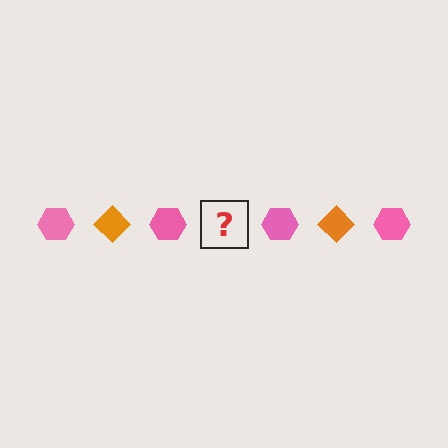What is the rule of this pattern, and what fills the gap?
The rule is that the pattern alternates between pink hexagon and orange diamond. The gap should be filled with an orange diamond.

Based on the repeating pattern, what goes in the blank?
The blank should be an orange diamond.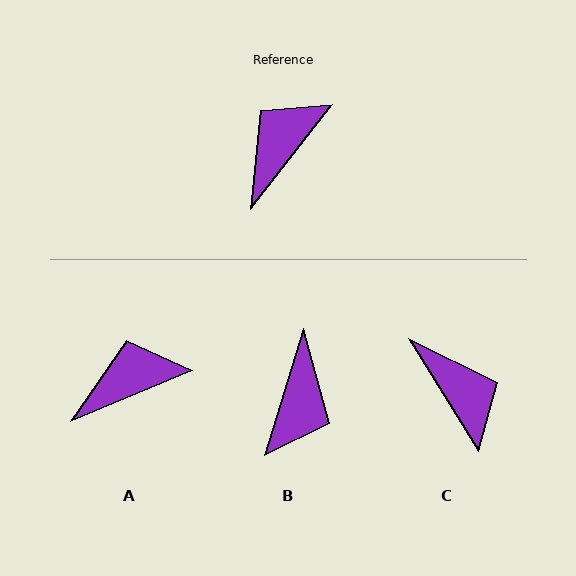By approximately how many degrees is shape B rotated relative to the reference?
Approximately 159 degrees clockwise.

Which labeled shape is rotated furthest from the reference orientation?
B, about 159 degrees away.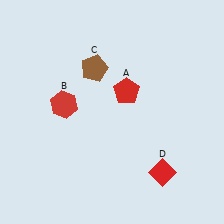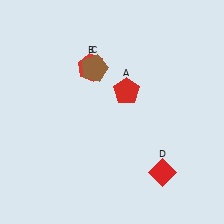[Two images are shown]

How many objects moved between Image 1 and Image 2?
1 object moved between the two images.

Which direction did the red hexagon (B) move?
The red hexagon (B) moved up.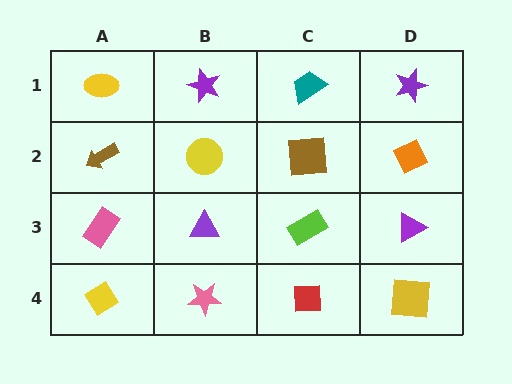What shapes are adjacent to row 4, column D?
A purple triangle (row 3, column D), a red square (row 4, column C).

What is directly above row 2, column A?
A yellow ellipse.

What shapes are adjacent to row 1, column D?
An orange diamond (row 2, column D), a teal trapezoid (row 1, column C).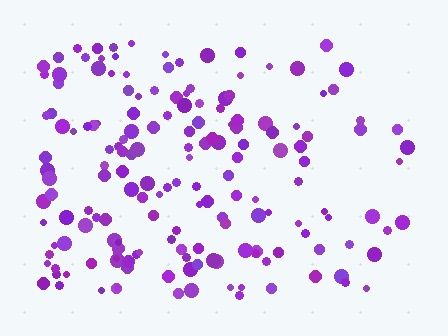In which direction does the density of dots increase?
From right to left, with the left side densest.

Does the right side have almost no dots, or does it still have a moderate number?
Still a moderate number, just noticeably fewer than the left.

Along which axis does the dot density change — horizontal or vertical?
Horizontal.